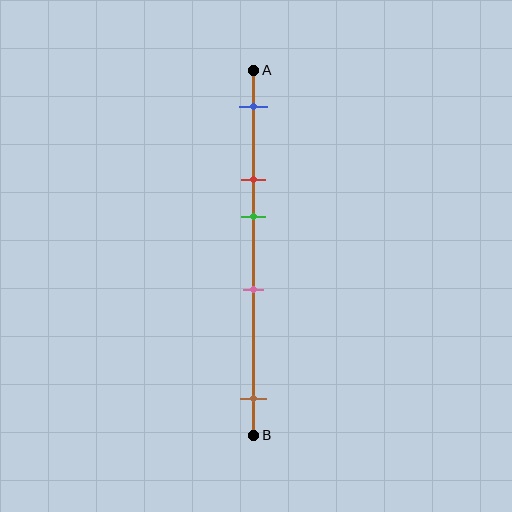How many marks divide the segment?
There are 5 marks dividing the segment.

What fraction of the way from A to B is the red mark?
The red mark is approximately 30% (0.3) of the way from A to B.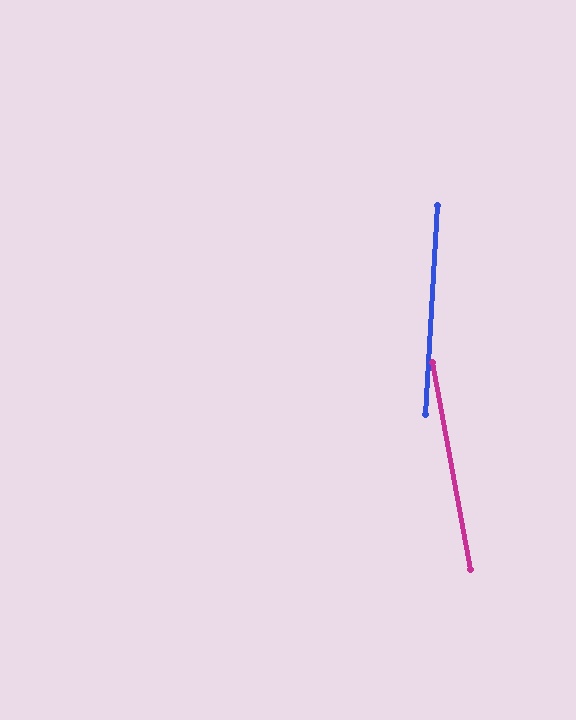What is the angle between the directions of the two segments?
Approximately 14 degrees.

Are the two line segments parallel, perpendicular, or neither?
Neither parallel nor perpendicular — they differ by about 14°.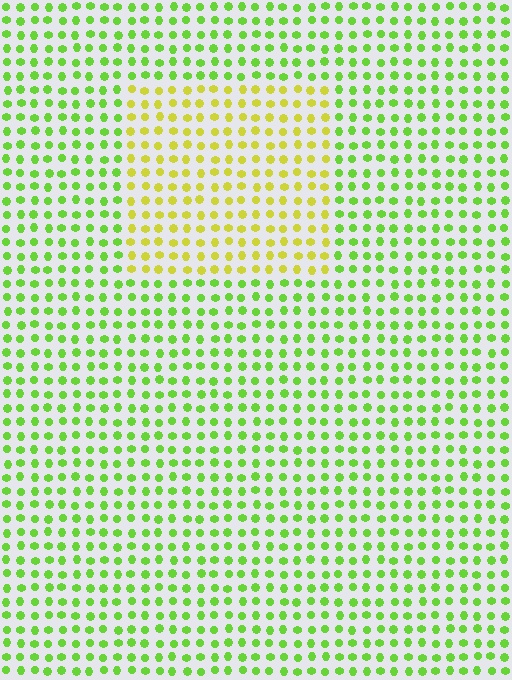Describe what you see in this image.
The image is filled with small lime elements in a uniform arrangement. A rectangle-shaped region is visible where the elements are tinted to a slightly different hue, forming a subtle color boundary.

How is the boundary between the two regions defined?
The boundary is defined purely by a slight shift in hue (about 39 degrees). Spacing, size, and orientation are identical on both sides.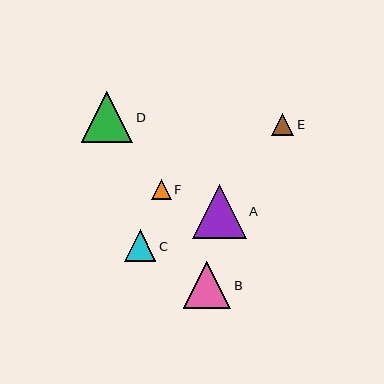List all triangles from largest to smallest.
From largest to smallest: A, D, B, C, E, F.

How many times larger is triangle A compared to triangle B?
Triangle A is approximately 1.1 times the size of triangle B.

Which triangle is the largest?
Triangle A is the largest with a size of approximately 54 pixels.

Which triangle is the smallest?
Triangle F is the smallest with a size of approximately 19 pixels.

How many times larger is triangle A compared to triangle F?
Triangle A is approximately 2.8 times the size of triangle F.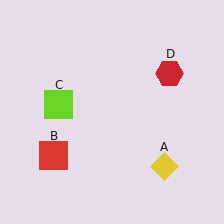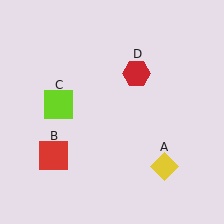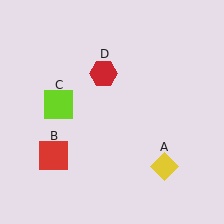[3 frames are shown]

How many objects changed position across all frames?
1 object changed position: red hexagon (object D).